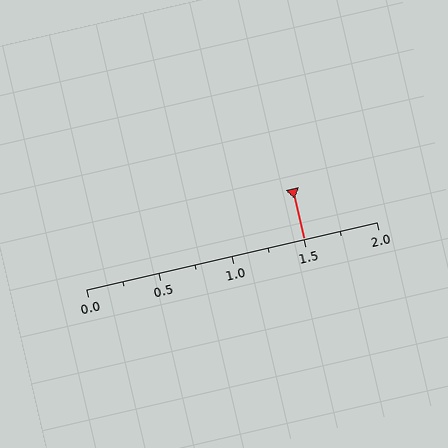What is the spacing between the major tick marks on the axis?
The major ticks are spaced 0.5 apart.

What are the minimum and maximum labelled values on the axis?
The axis runs from 0.0 to 2.0.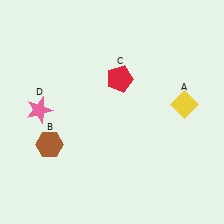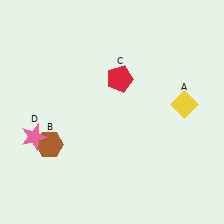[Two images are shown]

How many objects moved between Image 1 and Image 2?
1 object moved between the two images.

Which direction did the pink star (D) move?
The pink star (D) moved down.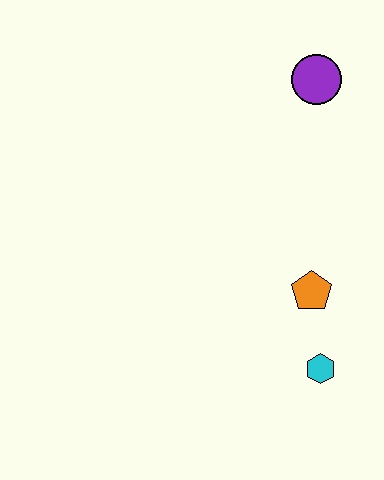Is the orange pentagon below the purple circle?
Yes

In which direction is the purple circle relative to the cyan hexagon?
The purple circle is above the cyan hexagon.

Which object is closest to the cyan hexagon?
The orange pentagon is closest to the cyan hexagon.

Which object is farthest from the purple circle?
The cyan hexagon is farthest from the purple circle.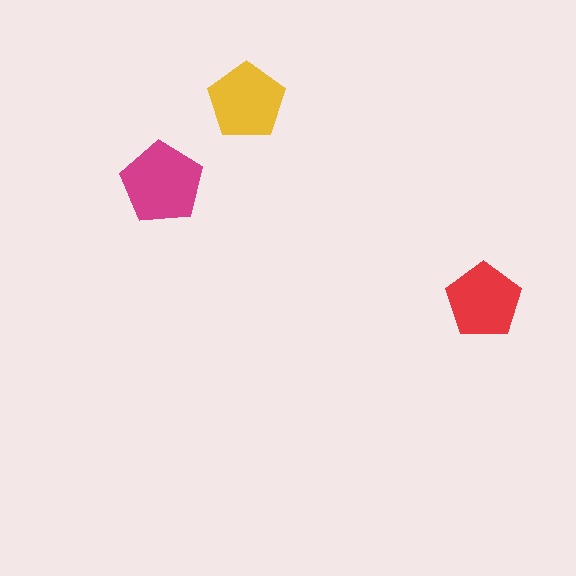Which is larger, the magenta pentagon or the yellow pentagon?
The magenta one.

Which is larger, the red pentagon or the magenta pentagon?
The magenta one.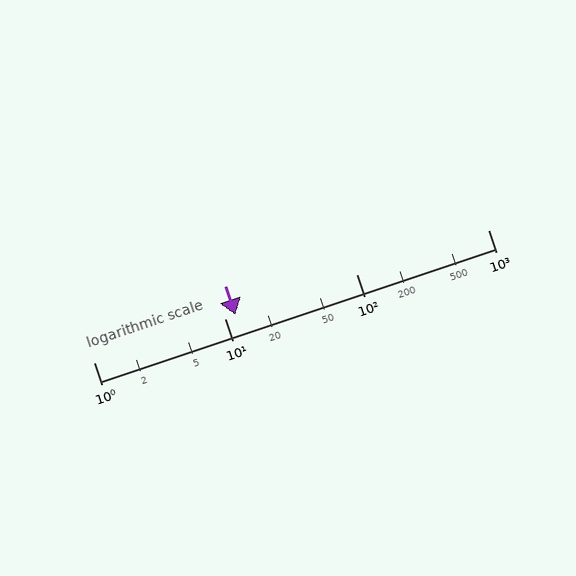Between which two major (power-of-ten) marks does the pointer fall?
The pointer is between 10 and 100.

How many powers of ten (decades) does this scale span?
The scale spans 3 decades, from 1 to 1000.